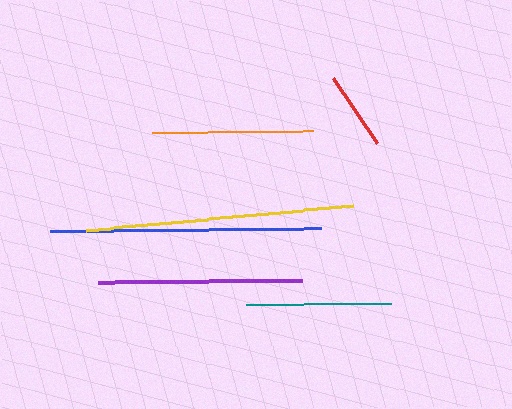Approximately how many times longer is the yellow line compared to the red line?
The yellow line is approximately 3.4 times the length of the red line.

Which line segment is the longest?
The blue line is the longest at approximately 271 pixels.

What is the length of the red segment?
The red segment is approximately 78 pixels long.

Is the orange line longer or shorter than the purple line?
The purple line is longer than the orange line.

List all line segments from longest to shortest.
From longest to shortest: blue, yellow, purple, orange, teal, red.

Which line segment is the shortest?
The red line is the shortest at approximately 78 pixels.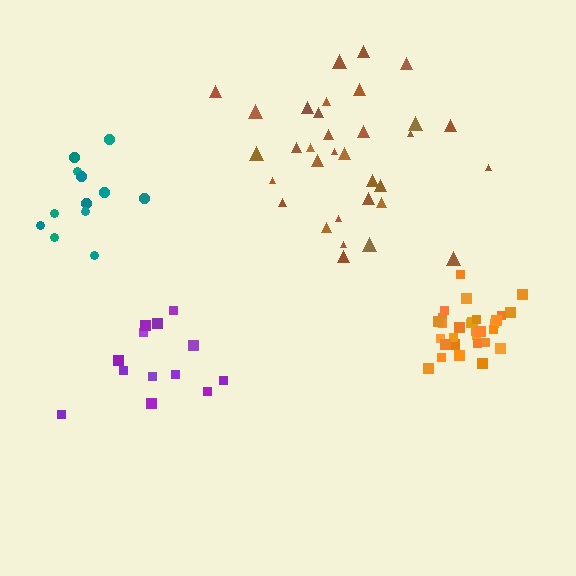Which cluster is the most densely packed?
Orange.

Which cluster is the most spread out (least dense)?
Purple.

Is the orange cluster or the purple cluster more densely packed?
Orange.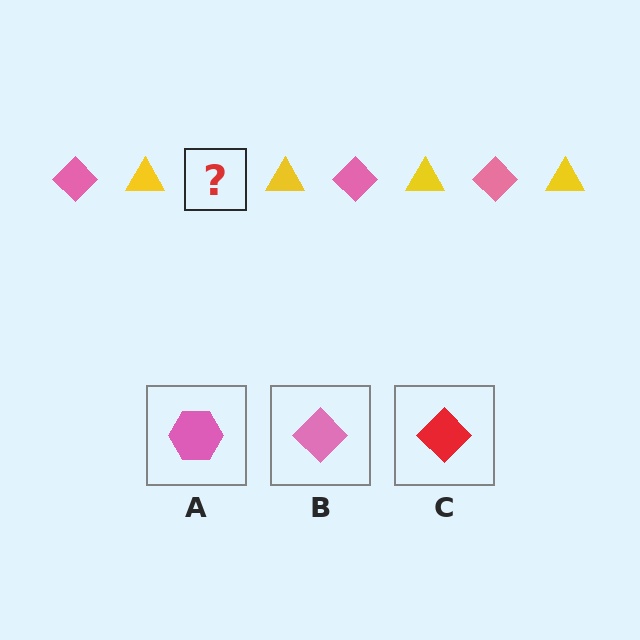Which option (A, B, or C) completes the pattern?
B.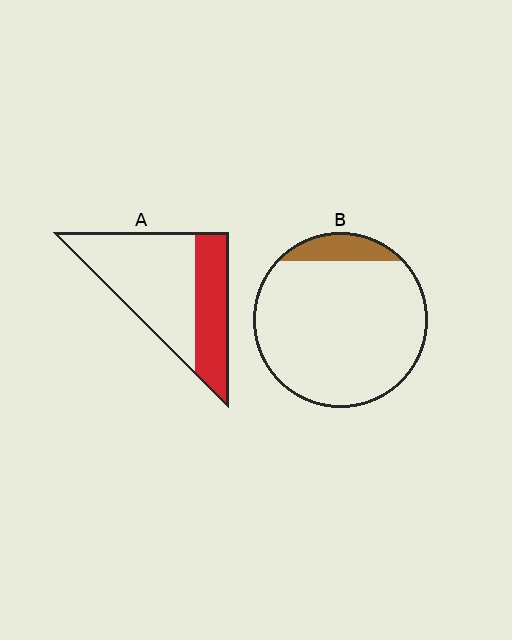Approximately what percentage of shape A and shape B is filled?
A is approximately 35% and B is approximately 10%.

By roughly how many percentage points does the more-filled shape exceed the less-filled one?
By roughly 25 percentage points (A over B).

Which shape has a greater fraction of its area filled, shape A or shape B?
Shape A.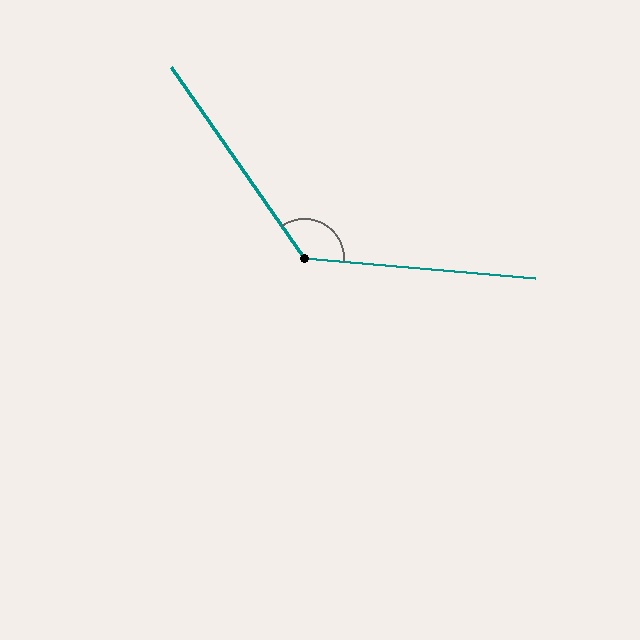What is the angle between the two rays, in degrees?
Approximately 130 degrees.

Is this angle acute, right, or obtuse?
It is obtuse.